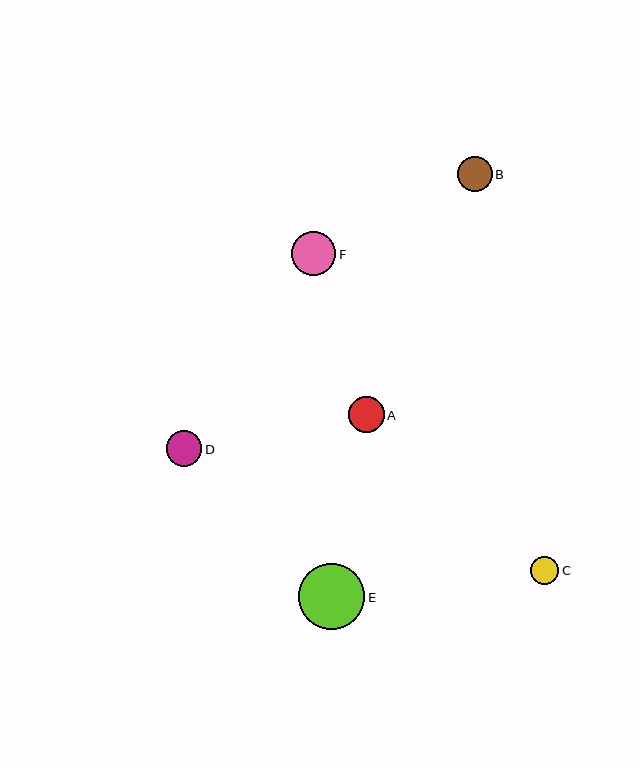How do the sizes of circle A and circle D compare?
Circle A and circle D are approximately the same size.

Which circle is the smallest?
Circle C is the smallest with a size of approximately 28 pixels.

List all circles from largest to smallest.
From largest to smallest: E, F, A, D, B, C.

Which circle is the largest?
Circle E is the largest with a size of approximately 66 pixels.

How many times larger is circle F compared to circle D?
Circle F is approximately 1.3 times the size of circle D.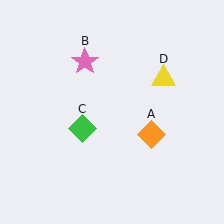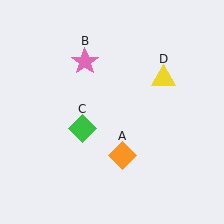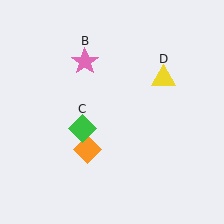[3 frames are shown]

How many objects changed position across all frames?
1 object changed position: orange diamond (object A).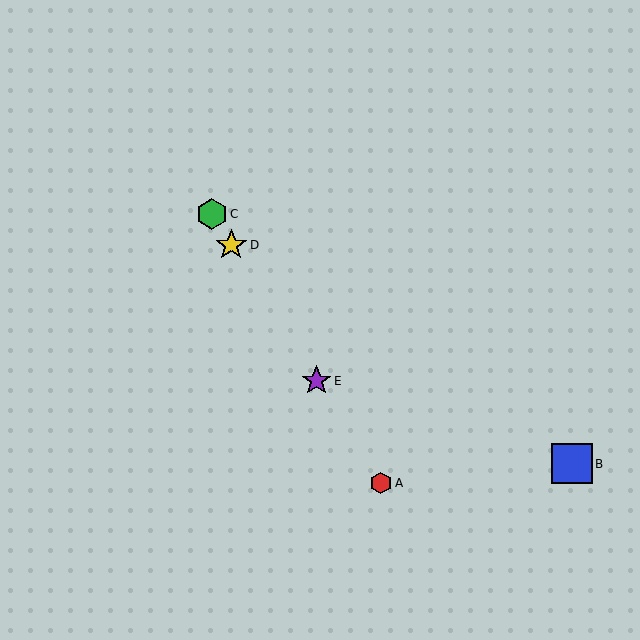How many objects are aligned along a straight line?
4 objects (A, C, D, E) are aligned along a straight line.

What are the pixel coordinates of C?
Object C is at (212, 214).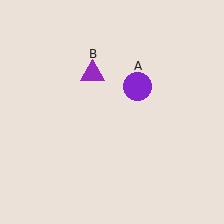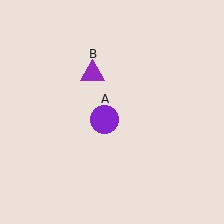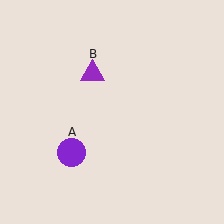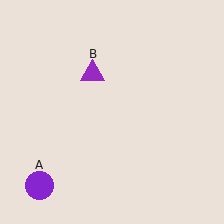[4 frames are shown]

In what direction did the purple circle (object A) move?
The purple circle (object A) moved down and to the left.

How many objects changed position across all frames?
1 object changed position: purple circle (object A).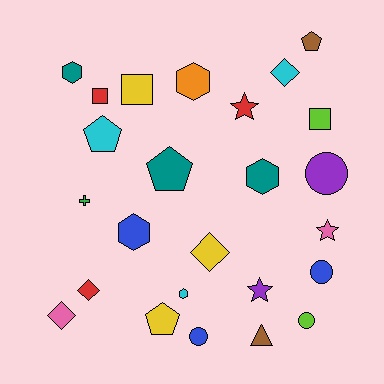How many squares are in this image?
There are 3 squares.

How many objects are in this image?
There are 25 objects.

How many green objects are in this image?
There is 1 green object.